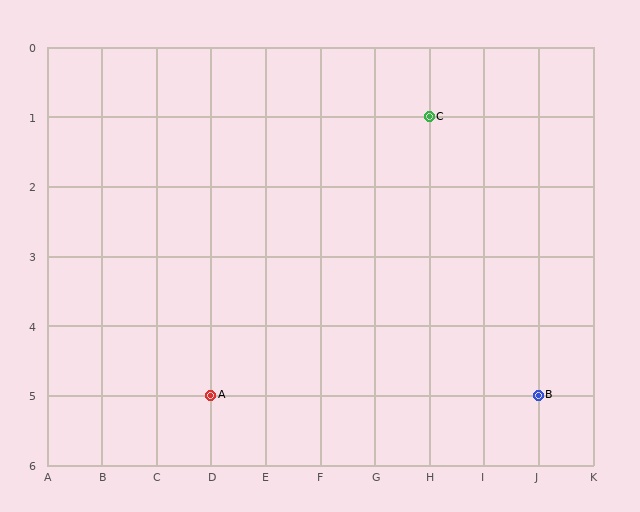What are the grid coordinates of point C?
Point C is at grid coordinates (H, 1).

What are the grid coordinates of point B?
Point B is at grid coordinates (J, 5).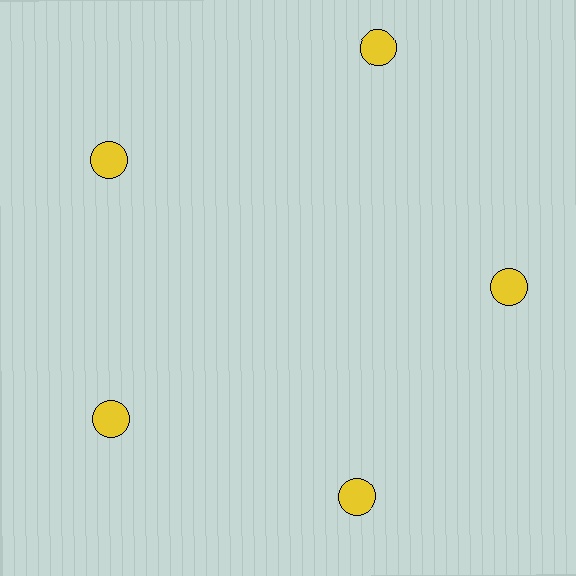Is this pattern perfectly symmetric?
No. The 5 yellow circles are arranged in a ring, but one element near the 1 o'clock position is pushed outward from the center, breaking the 5-fold rotational symmetry.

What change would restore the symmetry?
The symmetry would be restored by moving it inward, back onto the ring so that all 5 circles sit at equal angles and equal distance from the center.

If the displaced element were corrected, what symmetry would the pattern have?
It would have 5-fold rotational symmetry — the pattern would map onto itself every 72 degrees.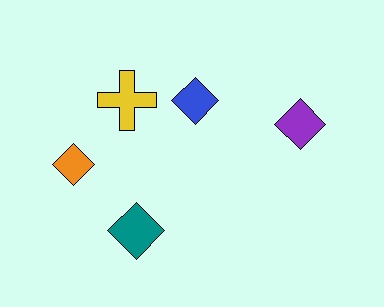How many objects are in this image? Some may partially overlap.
There are 5 objects.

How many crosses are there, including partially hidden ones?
There is 1 cross.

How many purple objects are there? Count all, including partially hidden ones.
There is 1 purple object.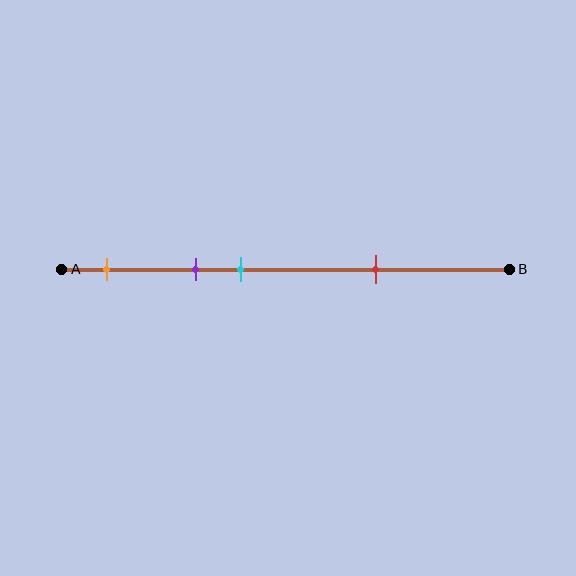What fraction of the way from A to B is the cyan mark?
The cyan mark is approximately 40% (0.4) of the way from A to B.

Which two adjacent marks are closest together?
The purple and cyan marks are the closest adjacent pair.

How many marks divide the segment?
There are 4 marks dividing the segment.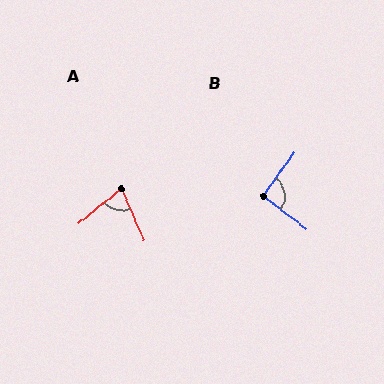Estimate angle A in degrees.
Approximately 74 degrees.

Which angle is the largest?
B, at approximately 92 degrees.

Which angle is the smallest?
A, at approximately 74 degrees.